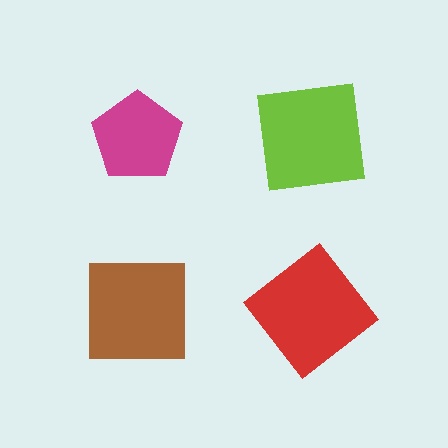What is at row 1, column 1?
A magenta pentagon.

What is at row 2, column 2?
A red diamond.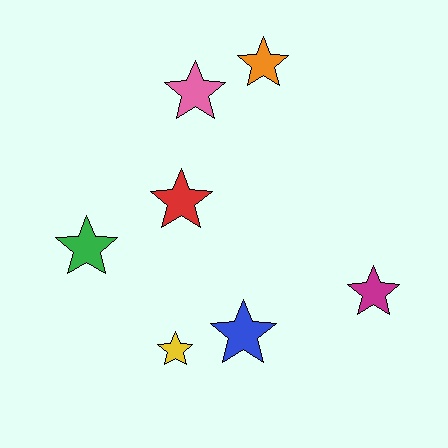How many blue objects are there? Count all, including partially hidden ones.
There is 1 blue object.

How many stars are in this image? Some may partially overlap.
There are 7 stars.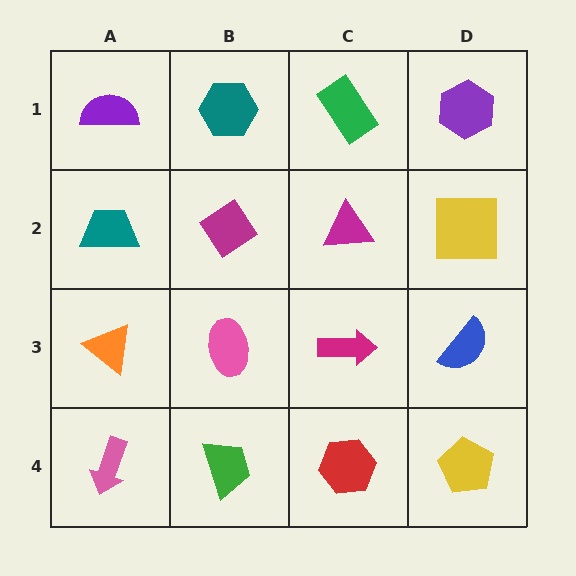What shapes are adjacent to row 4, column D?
A blue semicircle (row 3, column D), a red hexagon (row 4, column C).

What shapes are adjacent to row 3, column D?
A yellow square (row 2, column D), a yellow pentagon (row 4, column D), a magenta arrow (row 3, column C).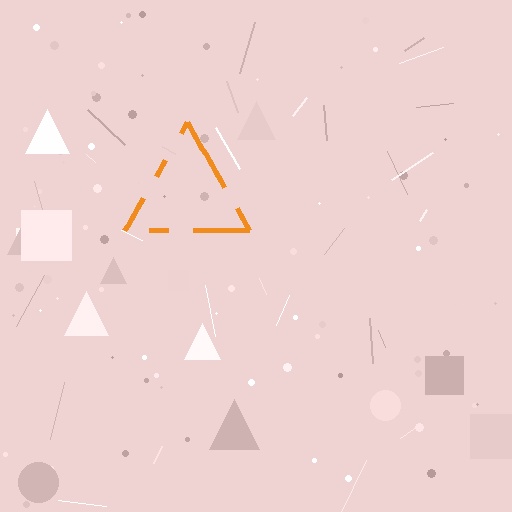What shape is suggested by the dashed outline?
The dashed outline suggests a triangle.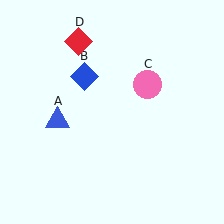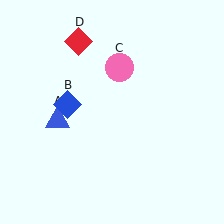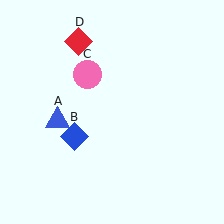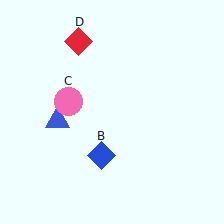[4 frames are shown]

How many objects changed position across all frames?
2 objects changed position: blue diamond (object B), pink circle (object C).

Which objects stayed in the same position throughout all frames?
Blue triangle (object A) and red diamond (object D) remained stationary.